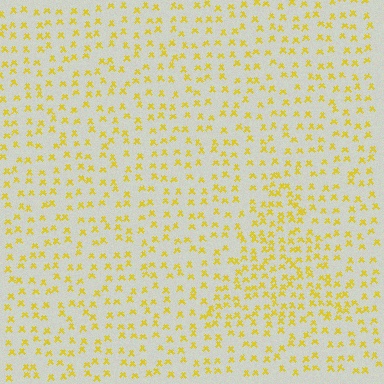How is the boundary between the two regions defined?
The boundary is defined by a change in element density (approximately 1.8x ratio). All elements are the same color, size, and shape.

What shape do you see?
I see a triangle.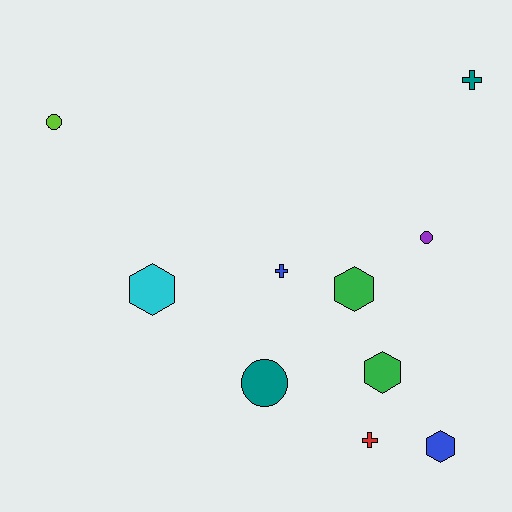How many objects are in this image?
There are 10 objects.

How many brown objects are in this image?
There are no brown objects.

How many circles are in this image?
There are 3 circles.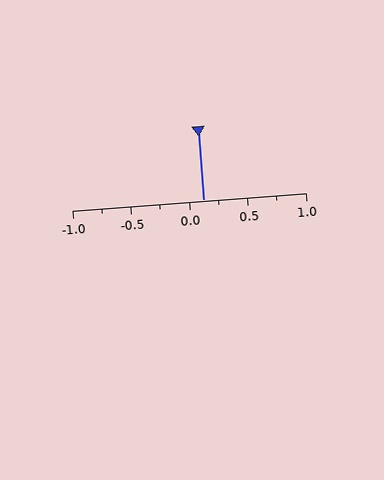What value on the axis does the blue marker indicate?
The marker indicates approximately 0.12.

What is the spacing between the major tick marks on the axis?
The major ticks are spaced 0.5 apart.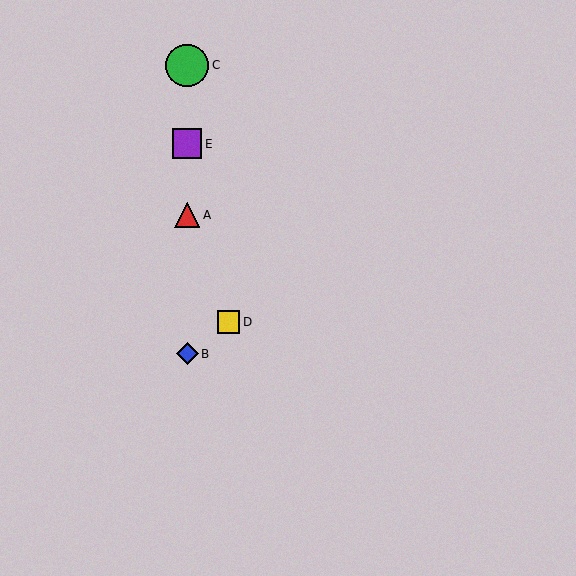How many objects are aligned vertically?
4 objects (A, B, C, E) are aligned vertically.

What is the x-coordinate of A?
Object A is at x≈187.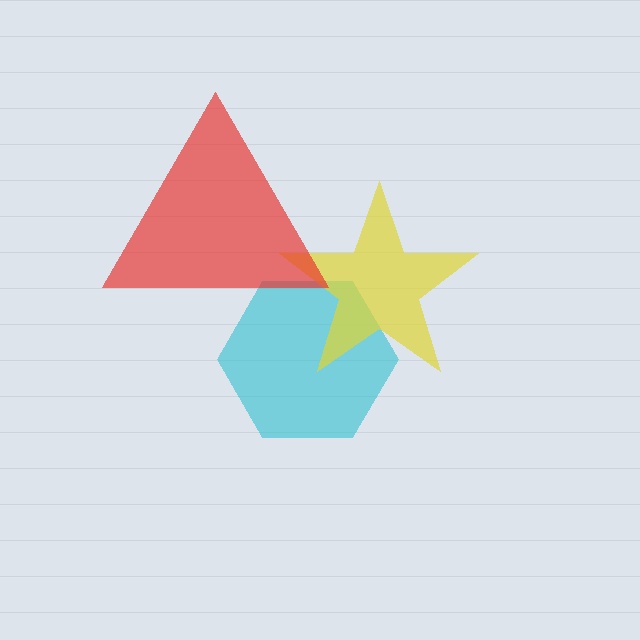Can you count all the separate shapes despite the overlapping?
Yes, there are 3 separate shapes.